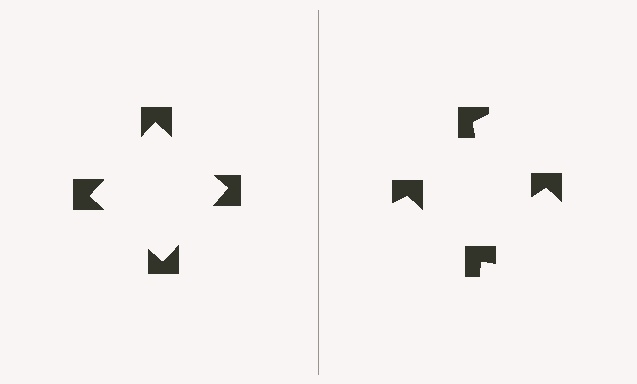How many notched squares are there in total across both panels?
8 — 4 on each side.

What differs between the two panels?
The notched squares are positioned identically on both sides; only the wedge orientations differ. On the left they align to a square; on the right they are misaligned.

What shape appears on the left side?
An illusory square.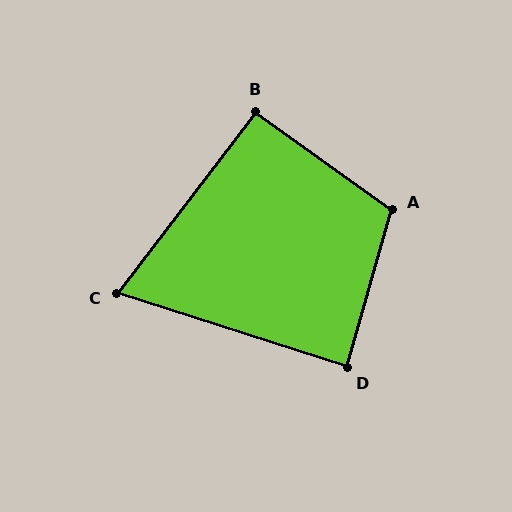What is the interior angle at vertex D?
Approximately 88 degrees (approximately right).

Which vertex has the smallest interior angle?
C, at approximately 70 degrees.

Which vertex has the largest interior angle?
A, at approximately 110 degrees.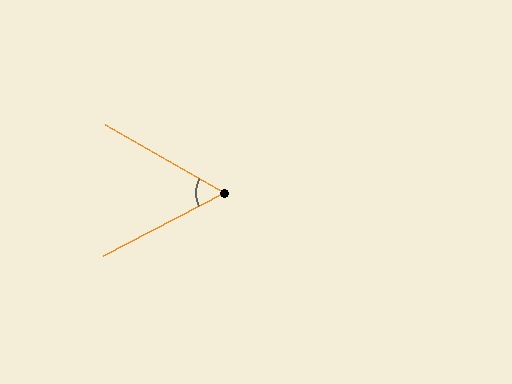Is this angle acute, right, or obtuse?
It is acute.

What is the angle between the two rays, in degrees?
Approximately 57 degrees.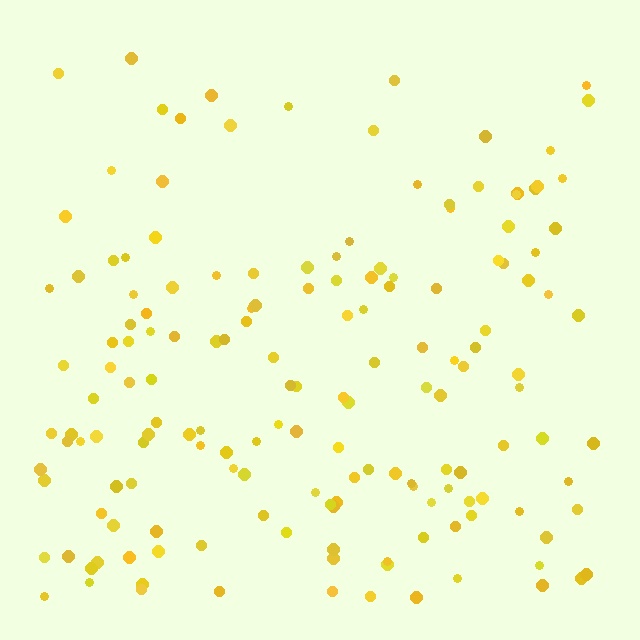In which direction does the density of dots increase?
From top to bottom, with the bottom side densest.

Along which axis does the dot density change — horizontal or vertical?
Vertical.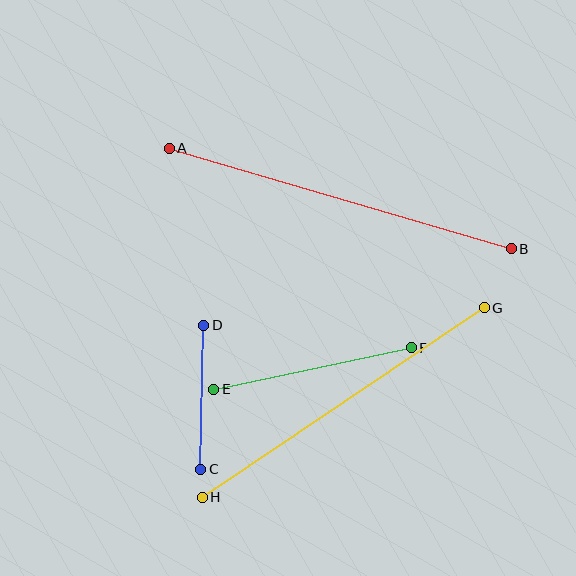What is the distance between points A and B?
The distance is approximately 357 pixels.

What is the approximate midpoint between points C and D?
The midpoint is at approximately (202, 397) pixels.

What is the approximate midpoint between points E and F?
The midpoint is at approximately (313, 369) pixels.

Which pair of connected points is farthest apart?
Points A and B are farthest apart.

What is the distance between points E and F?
The distance is approximately 202 pixels.